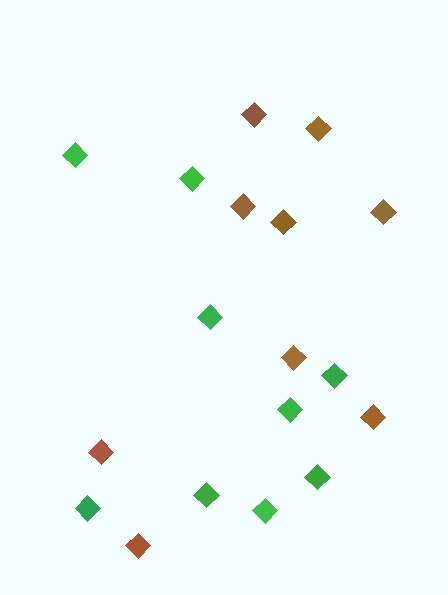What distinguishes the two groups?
There are 2 groups: one group of brown diamonds (9) and one group of green diamonds (9).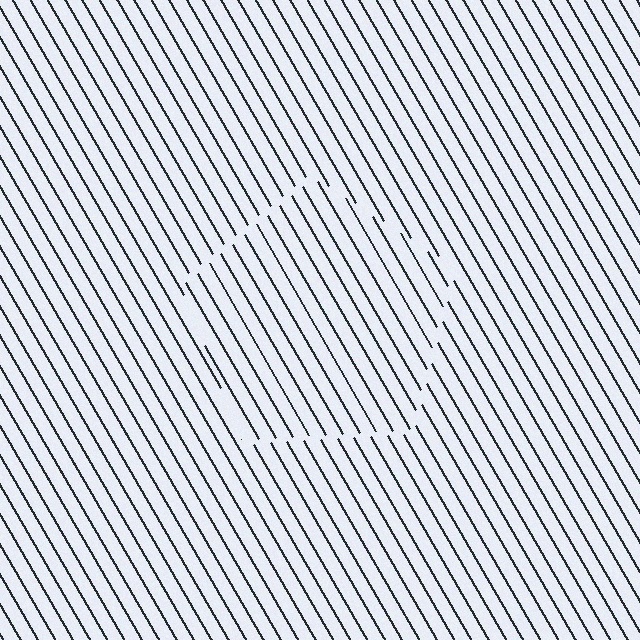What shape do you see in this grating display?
An illusory pentagon. The interior of the shape contains the same grating, shifted by half a period — the contour is defined by the phase discontinuity where line-ends from the inner and outer gratings abut.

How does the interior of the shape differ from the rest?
The interior of the shape contains the same grating, shifted by half a period — the contour is defined by the phase discontinuity where line-ends from the inner and outer gratings abut.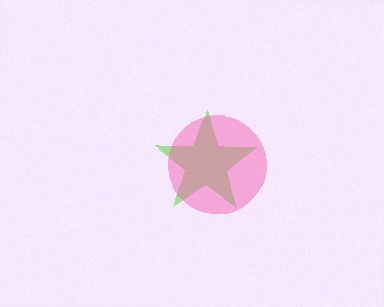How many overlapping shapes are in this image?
There are 2 overlapping shapes in the image.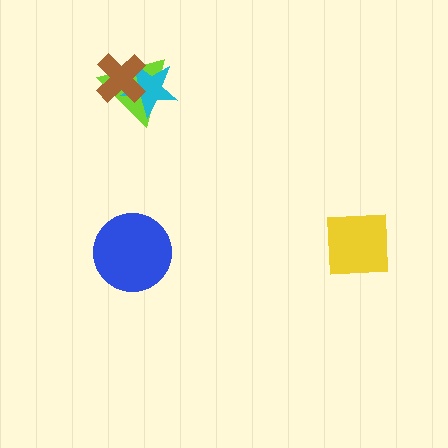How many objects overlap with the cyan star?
2 objects overlap with the cyan star.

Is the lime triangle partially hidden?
Yes, it is partially covered by another shape.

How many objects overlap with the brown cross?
2 objects overlap with the brown cross.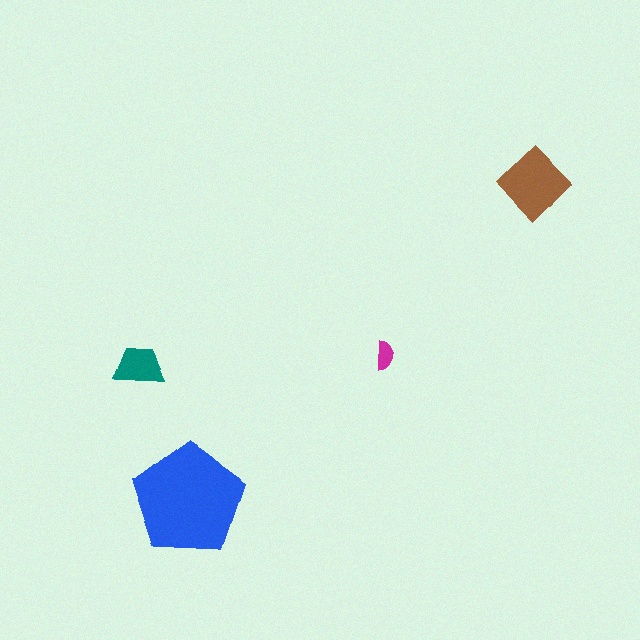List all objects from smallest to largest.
The magenta semicircle, the teal trapezoid, the brown diamond, the blue pentagon.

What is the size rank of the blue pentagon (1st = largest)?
1st.